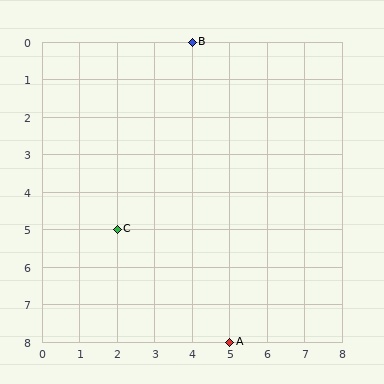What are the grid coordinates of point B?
Point B is at grid coordinates (4, 0).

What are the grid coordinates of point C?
Point C is at grid coordinates (2, 5).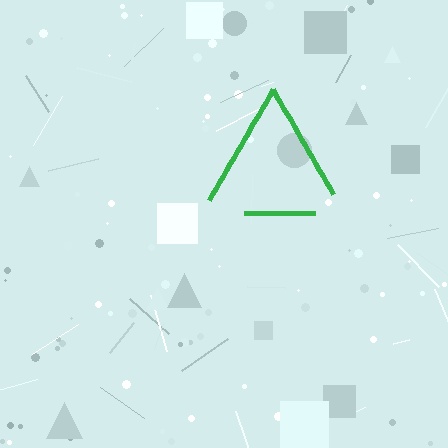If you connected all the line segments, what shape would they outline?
They would outline a triangle.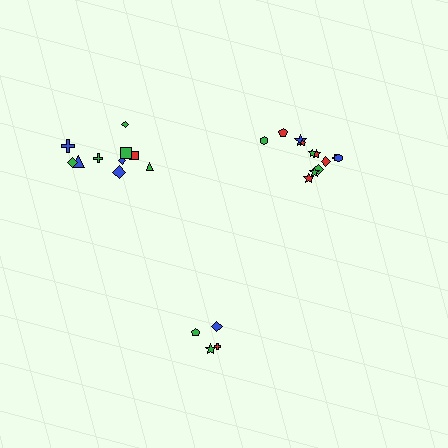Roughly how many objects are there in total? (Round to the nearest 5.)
Roughly 25 objects in total.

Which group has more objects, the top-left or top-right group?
The top-right group.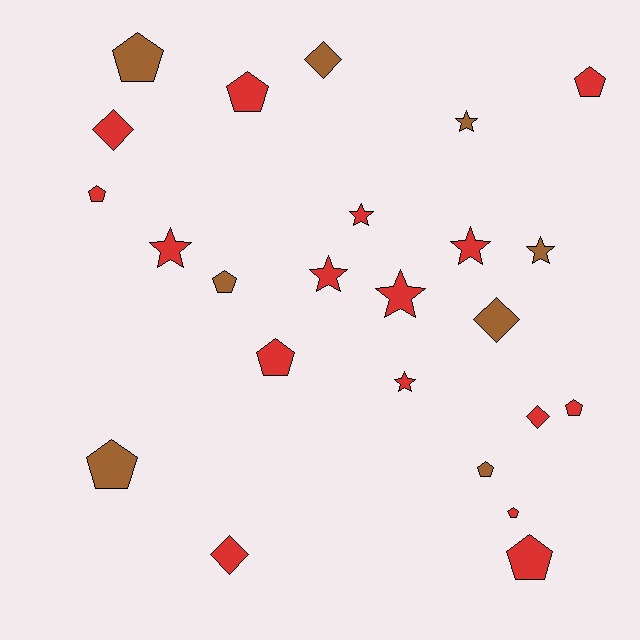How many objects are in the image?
There are 24 objects.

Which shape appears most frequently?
Pentagon, with 11 objects.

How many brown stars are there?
There are 2 brown stars.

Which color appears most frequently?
Red, with 16 objects.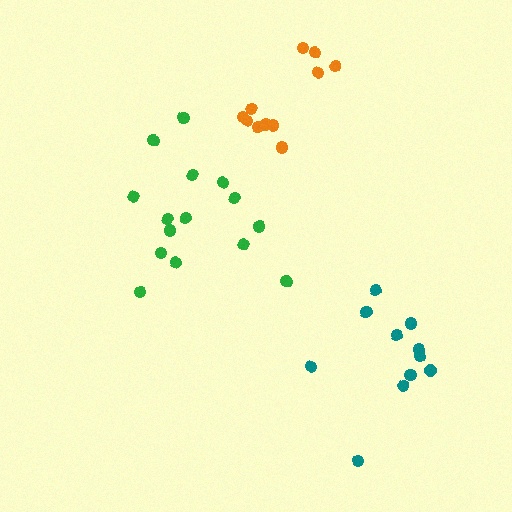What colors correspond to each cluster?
The clusters are colored: green, orange, teal.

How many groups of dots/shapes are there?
There are 3 groups.